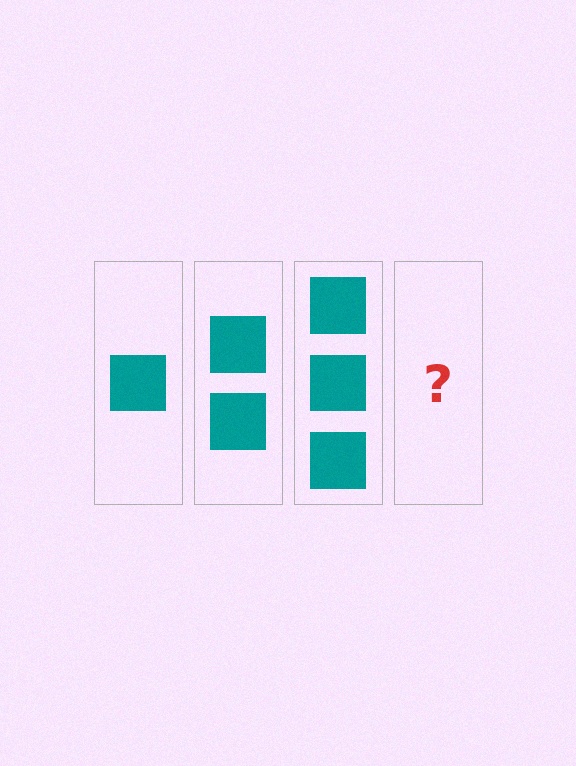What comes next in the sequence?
The next element should be 4 squares.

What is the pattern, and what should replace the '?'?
The pattern is that each step adds one more square. The '?' should be 4 squares.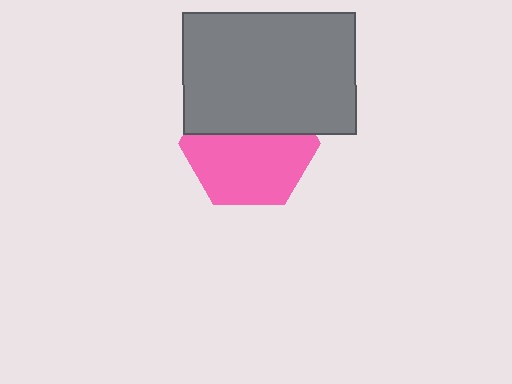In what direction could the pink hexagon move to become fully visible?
The pink hexagon could move down. That would shift it out from behind the gray rectangle entirely.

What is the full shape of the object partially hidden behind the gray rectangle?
The partially hidden object is a pink hexagon.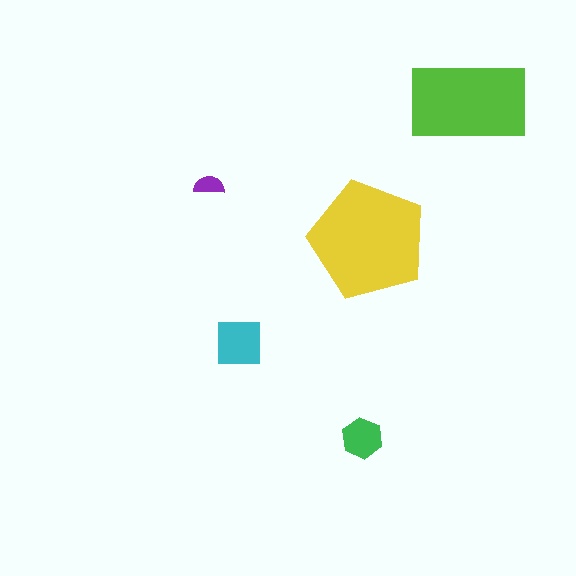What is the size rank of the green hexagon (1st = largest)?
4th.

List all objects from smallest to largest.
The purple semicircle, the green hexagon, the cyan square, the lime rectangle, the yellow pentagon.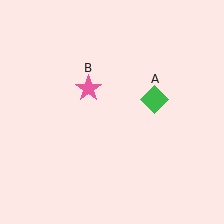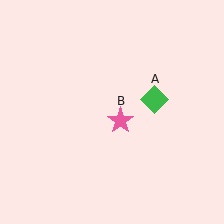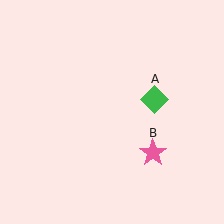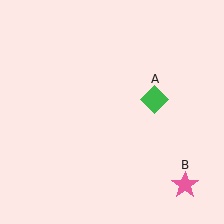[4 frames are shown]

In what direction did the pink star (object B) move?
The pink star (object B) moved down and to the right.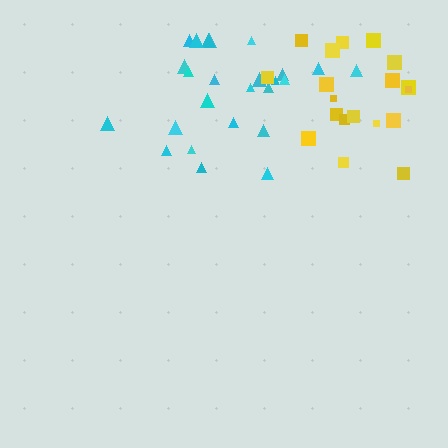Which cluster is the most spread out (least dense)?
Cyan.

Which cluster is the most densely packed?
Yellow.